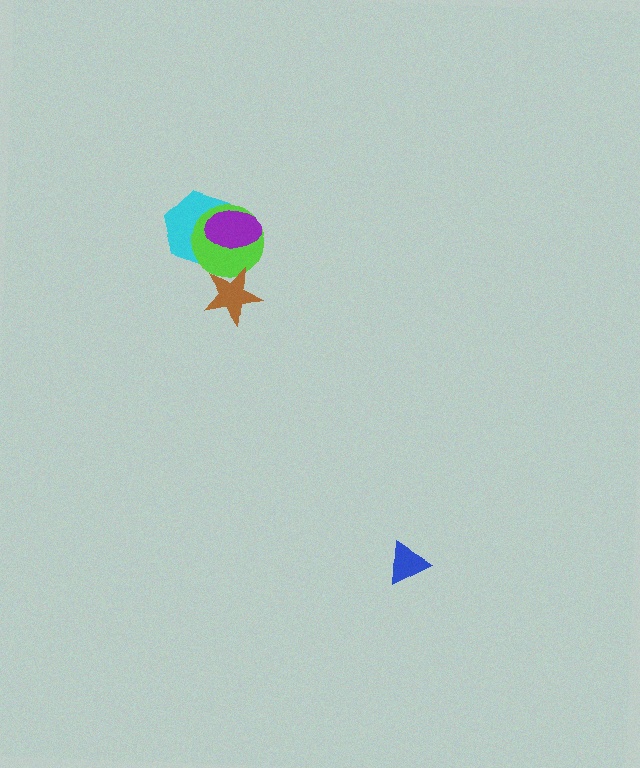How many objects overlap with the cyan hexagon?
2 objects overlap with the cyan hexagon.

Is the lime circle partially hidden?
Yes, it is partially covered by another shape.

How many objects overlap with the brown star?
1 object overlaps with the brown star.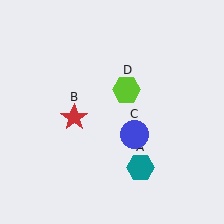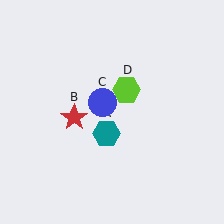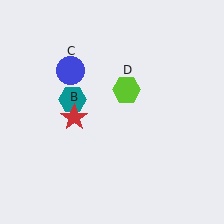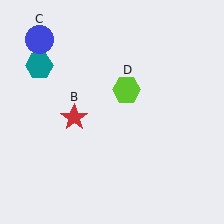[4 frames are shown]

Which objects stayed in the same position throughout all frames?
Red star (object B) and lime hexagon (object D) remained stationary.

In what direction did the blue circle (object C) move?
The blue circle (object C) moved up and to the left.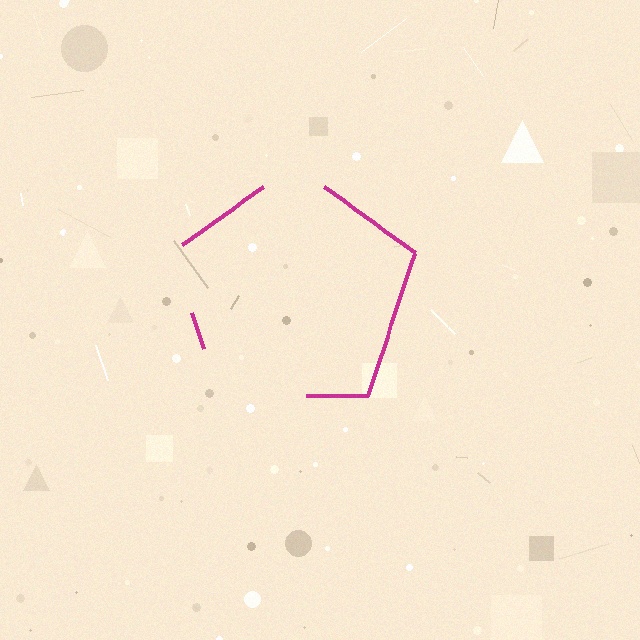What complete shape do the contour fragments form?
The contour fragments form a pentagon.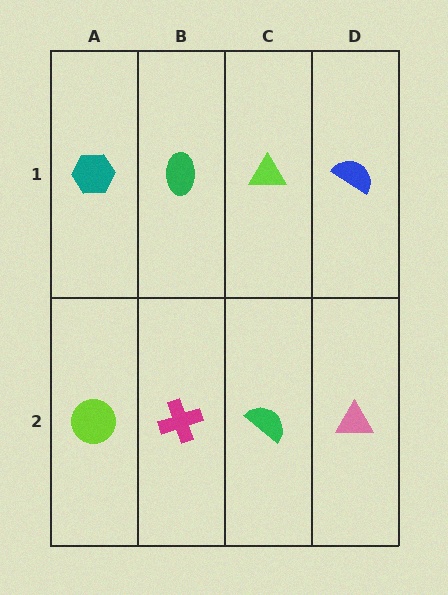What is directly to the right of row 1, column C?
A blue semicircle.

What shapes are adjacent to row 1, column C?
A green semicircle (row 2, column C), a green ellipse (row 1, column B), a blue semicircle (row 1, column D).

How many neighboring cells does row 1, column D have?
2.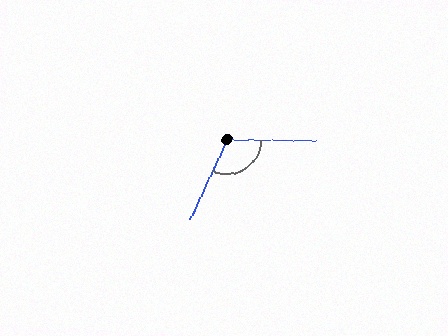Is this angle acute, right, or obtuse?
It is obtuse.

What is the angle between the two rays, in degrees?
Approximately 114 degrees.